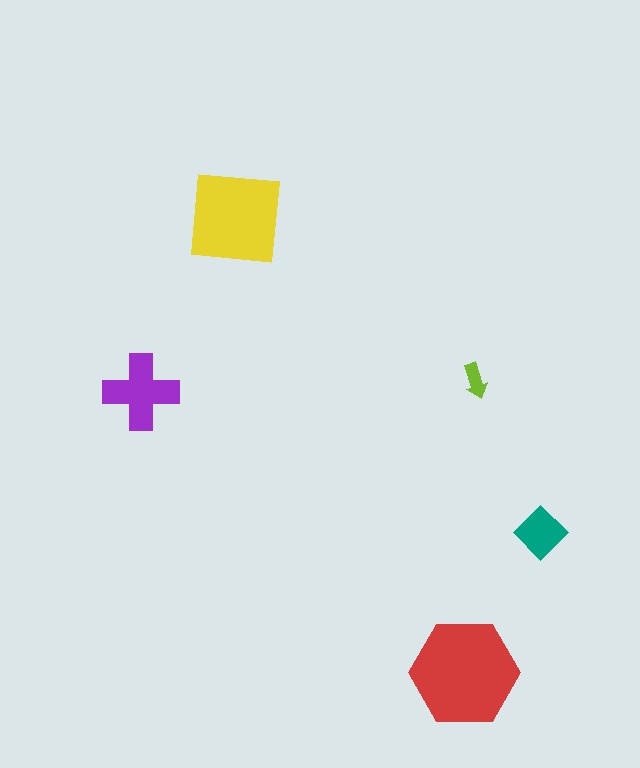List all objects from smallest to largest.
The lime arrow, the teal diamond, the purple cross, the yellow square, the red hexagon.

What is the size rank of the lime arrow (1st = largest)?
5th.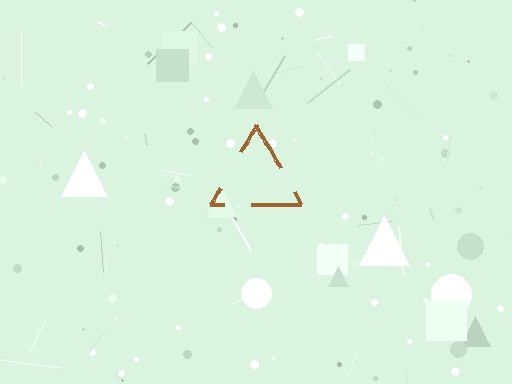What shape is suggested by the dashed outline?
The dashed outline suggests a triangle.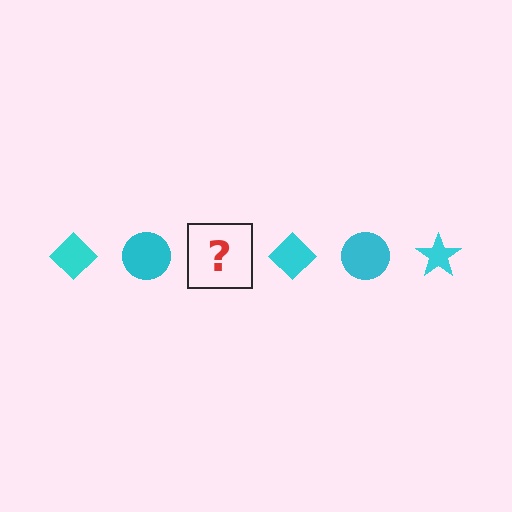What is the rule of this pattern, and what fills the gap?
The rule is that the pattern cycles through diamond, circle, star shapes in cyan. The gap should be filled with a cyan star.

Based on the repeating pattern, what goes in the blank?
The blank should be a cyan star.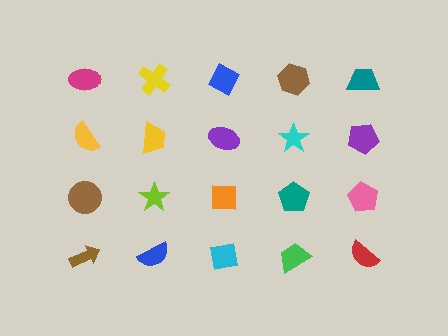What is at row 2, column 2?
A yellow trapezoid.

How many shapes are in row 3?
5 shapes.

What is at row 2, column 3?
A purple ellipse.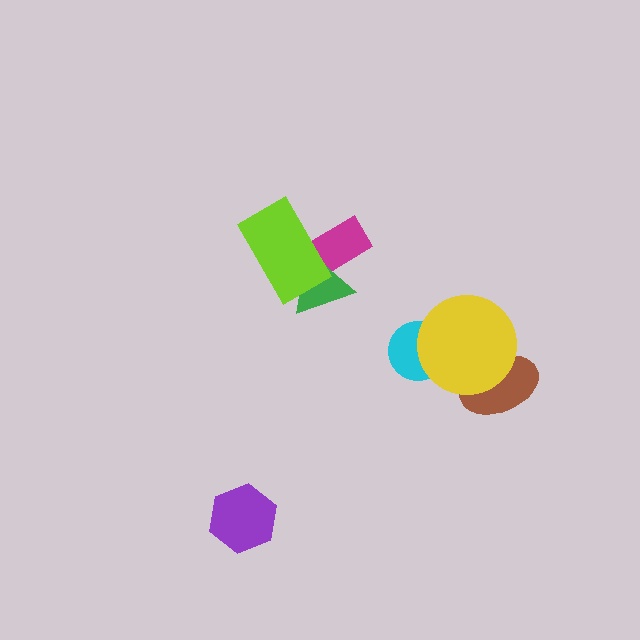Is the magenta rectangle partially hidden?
Yes, it is partially covered by another shape.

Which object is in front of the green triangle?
The lime rectangle is in front of the green triangle.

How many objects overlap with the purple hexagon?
0 objects overlap with the purple hexagon.